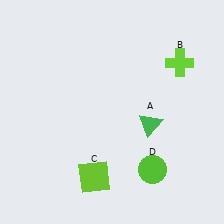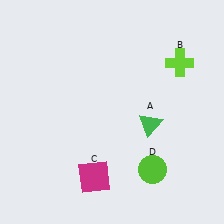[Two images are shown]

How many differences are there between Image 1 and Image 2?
There is 1 difference between the two images.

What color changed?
The square (C) changed from lime in Image 1 to magenta in Image 2.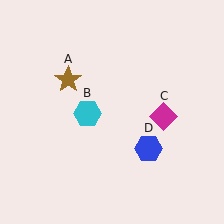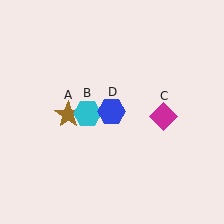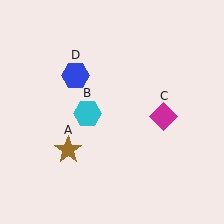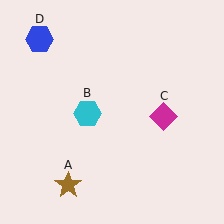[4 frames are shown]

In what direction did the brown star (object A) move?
The brown star (object A) moved down.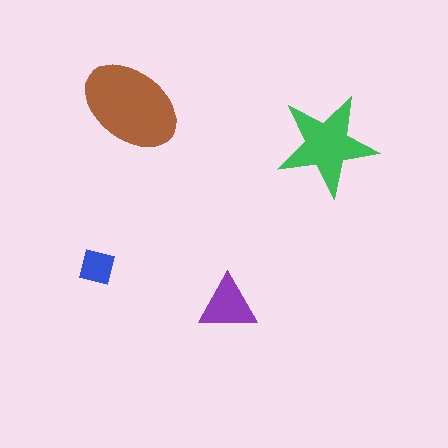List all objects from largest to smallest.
The brown ellipse, the green star, the purple triangle, the blue square.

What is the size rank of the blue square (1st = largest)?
4th.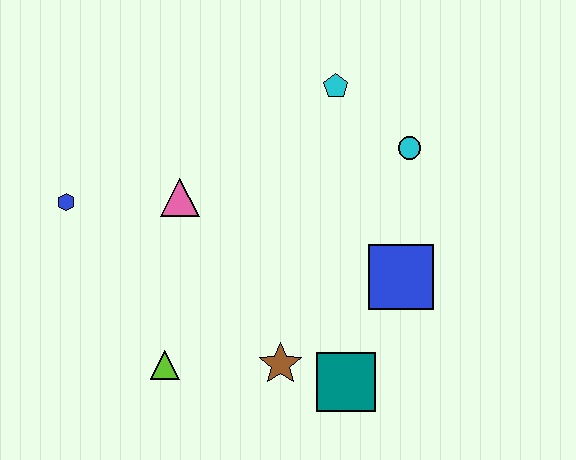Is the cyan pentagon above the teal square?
Yes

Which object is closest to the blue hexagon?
The pink triangle is closest to the blue hexagon.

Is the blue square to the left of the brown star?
No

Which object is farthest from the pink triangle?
The teal square is farthest from the pink triangle.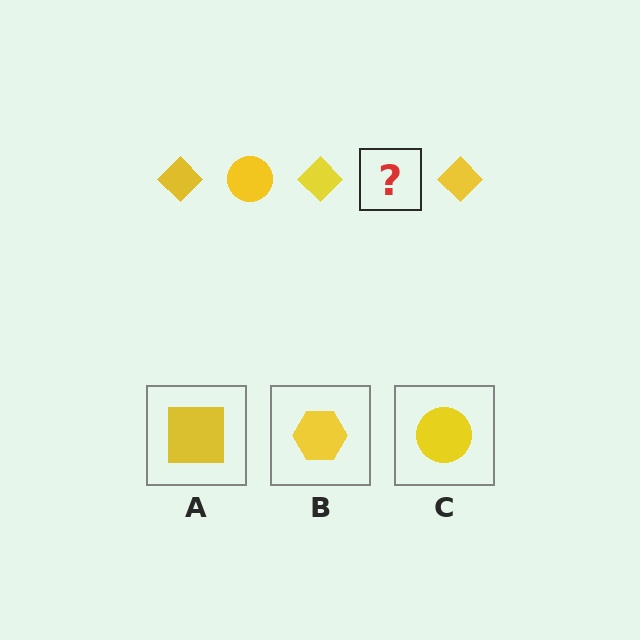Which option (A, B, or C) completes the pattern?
C.